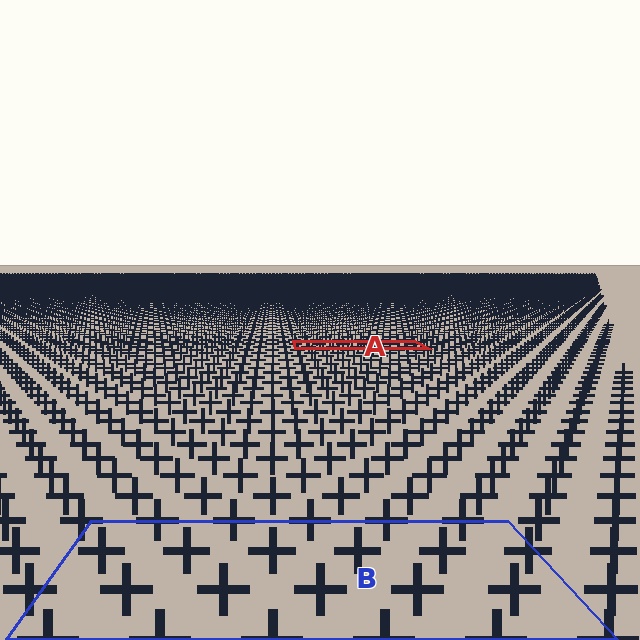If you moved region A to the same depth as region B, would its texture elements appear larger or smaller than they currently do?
They would appear larger. At a closer depth, the same texture elements are projected at a bigger on-screen size.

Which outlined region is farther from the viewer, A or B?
Region A is farther from the viewer — the texture elements inside it appear smaller and more densely packed.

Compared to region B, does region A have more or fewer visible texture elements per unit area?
Region A has more texture elements per unit area — they are packed more densely because it is farther away.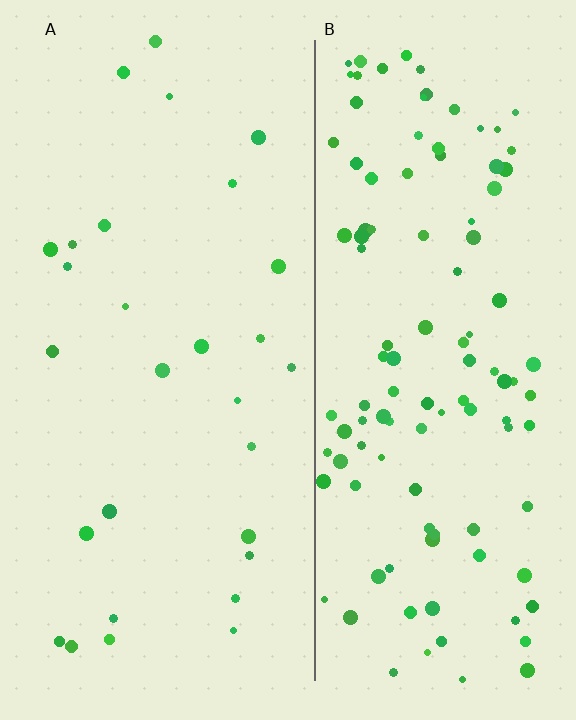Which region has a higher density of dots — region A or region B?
B (the right).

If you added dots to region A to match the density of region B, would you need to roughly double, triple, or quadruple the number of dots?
Approximately quadruple.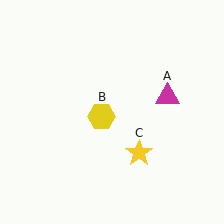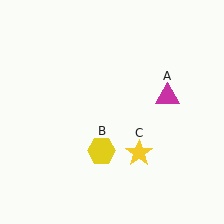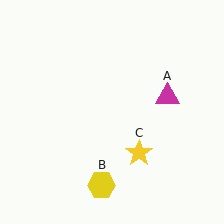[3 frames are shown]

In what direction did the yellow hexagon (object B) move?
The yellow hexagon (object B) moved down.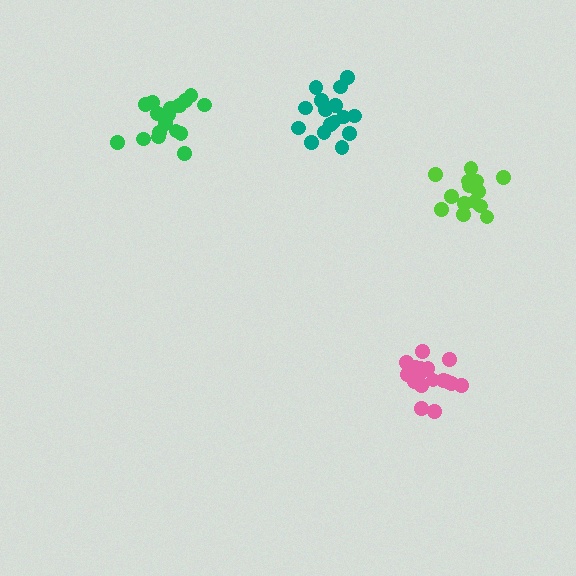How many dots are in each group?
Group 1: 14 dots, Group 2: 17 dots, Group 3: 17 dots, Group 4: 17 dots (65 total).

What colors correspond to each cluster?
The clusters are colored: lime, green, pink, teal.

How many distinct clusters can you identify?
There are 4 distinct clusters.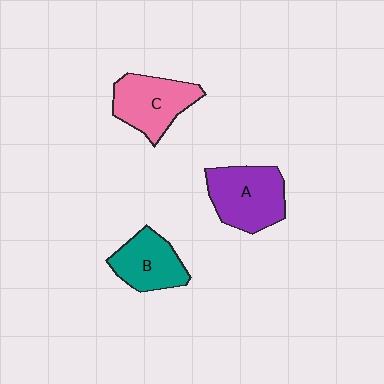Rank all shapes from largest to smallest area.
From largest to smallest: A (purple), C (pink), B (teal).